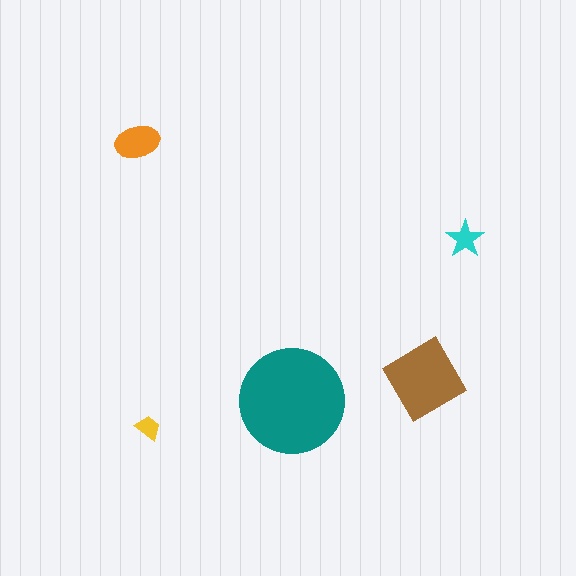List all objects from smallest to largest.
The yellow trapezoid, the cyan star, the orange ellipse, the brown diamond, the teal circle.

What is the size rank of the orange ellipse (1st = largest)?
3rd.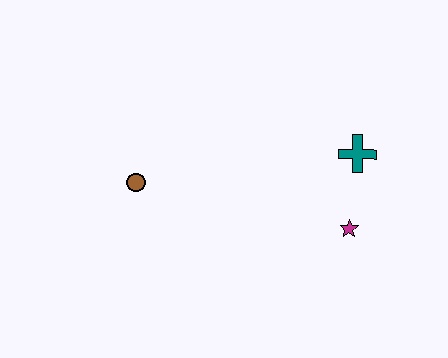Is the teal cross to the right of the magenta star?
Yes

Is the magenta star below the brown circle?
Yes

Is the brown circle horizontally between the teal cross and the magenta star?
No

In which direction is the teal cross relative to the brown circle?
The teal cross is to the right of the brown circle.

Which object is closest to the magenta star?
The teal cross is closest to the magenta star.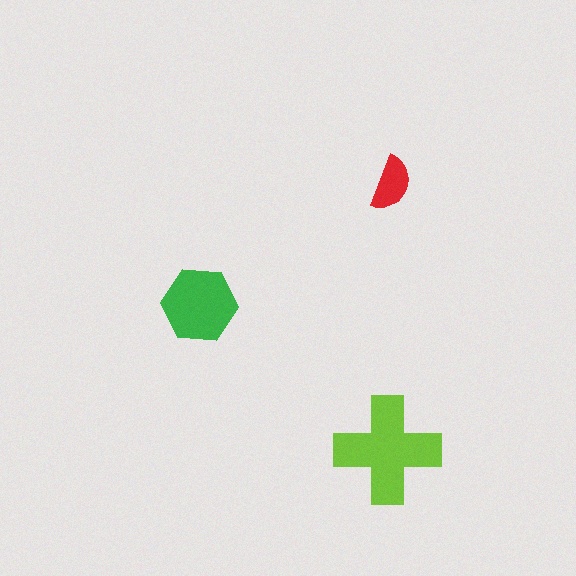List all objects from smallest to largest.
The red semicircle, the green hexagon, the lime cross.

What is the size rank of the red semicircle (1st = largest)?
3rd.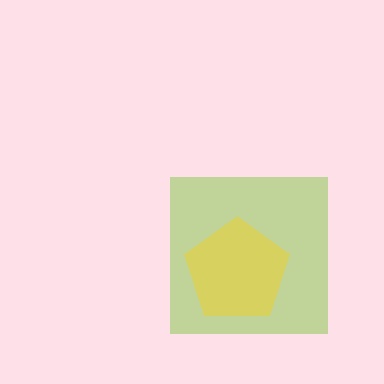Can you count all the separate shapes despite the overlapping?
Yes, there are 2 separate shapes.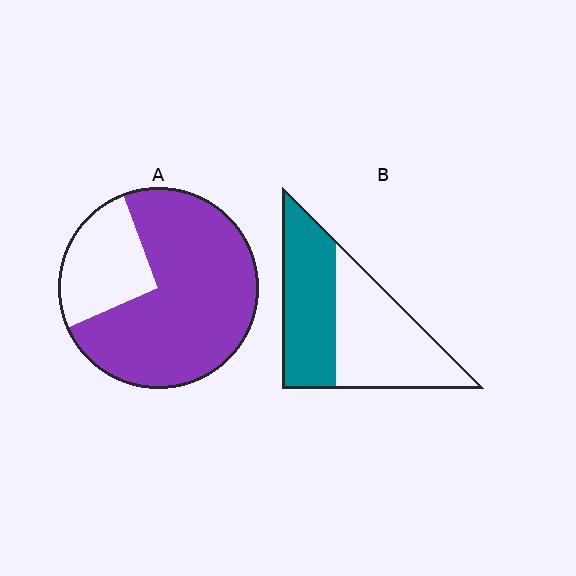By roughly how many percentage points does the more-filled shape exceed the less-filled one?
By roughly 30 percentage points (A over B).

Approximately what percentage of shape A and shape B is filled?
A is approximately 75% and B is approximately 45%.